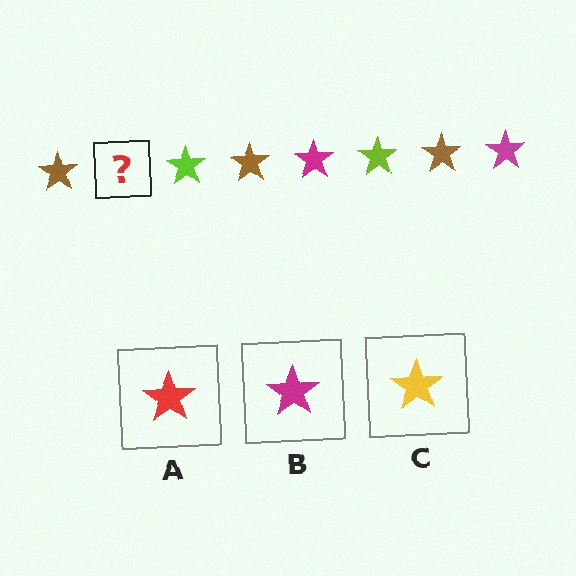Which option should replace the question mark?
Option B.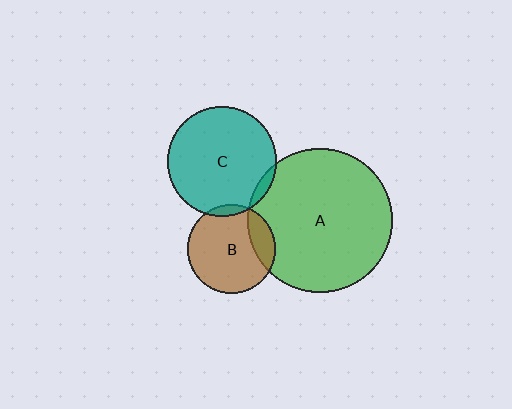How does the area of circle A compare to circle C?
Approximately 1.7 times.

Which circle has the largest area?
Circle A (green).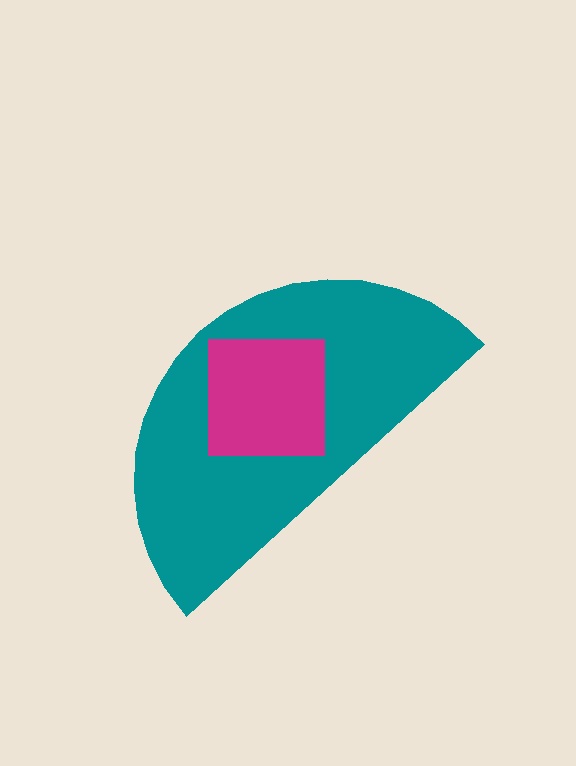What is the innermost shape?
The magenta square.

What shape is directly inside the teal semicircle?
The magenta square.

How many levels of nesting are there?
2.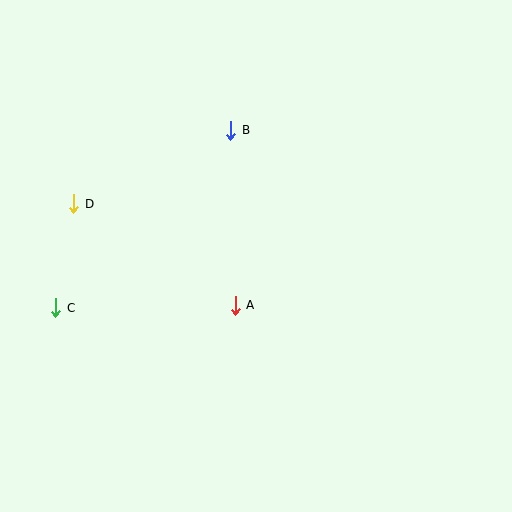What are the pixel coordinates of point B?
Point B is at (231, 130).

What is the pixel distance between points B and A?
The distance between B and A is 175 pixels.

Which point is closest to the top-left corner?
Point D is closest to the top-left corner.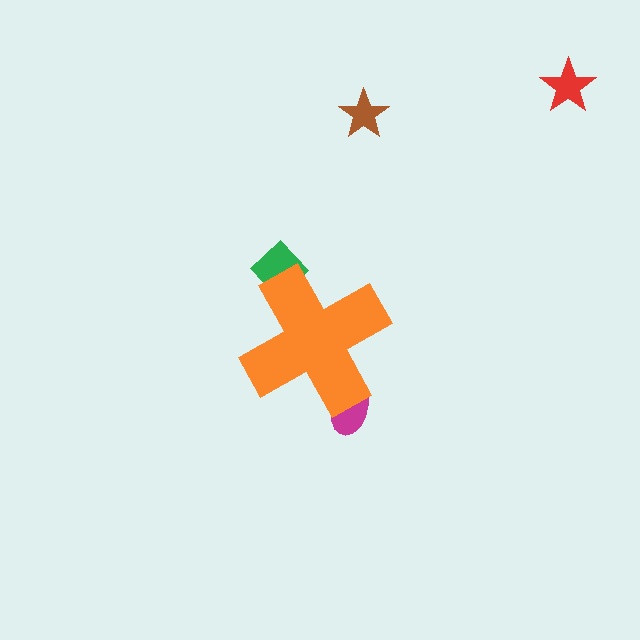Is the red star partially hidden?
No, the red star is fully visible.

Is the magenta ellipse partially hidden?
Yes, the magenta ellipse is partially hidden behind the orange cross.